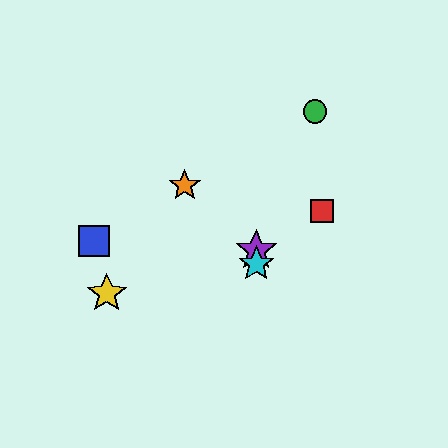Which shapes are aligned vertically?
The purple star, the cyan star are aligned vertically.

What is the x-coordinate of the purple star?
The purple star is at x≈256.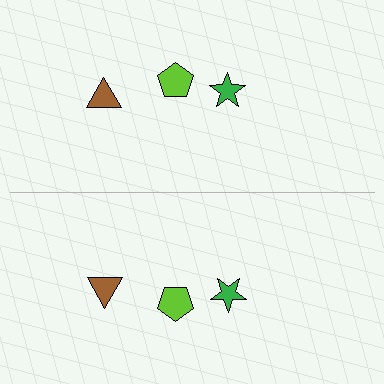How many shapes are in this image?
There are 6 shapes in this image.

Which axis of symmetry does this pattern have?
The pattern has a horizontal axis of symmetry running through the center of the image.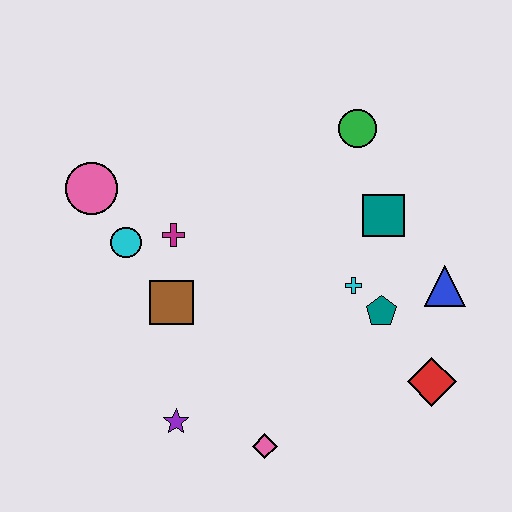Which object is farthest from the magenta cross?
The red diamond is farthest from the magenta cross.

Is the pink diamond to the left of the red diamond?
Yes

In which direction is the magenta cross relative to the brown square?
The magenta cross is above the brown square.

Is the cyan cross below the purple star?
No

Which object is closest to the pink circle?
The cyan circle is closest to the pink circle.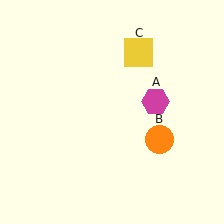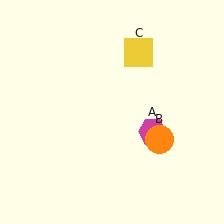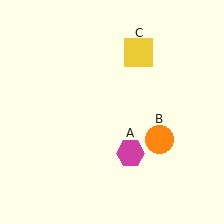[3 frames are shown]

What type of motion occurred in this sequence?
The magenta hexagon (object A) rotated clockwise around the center of the scene.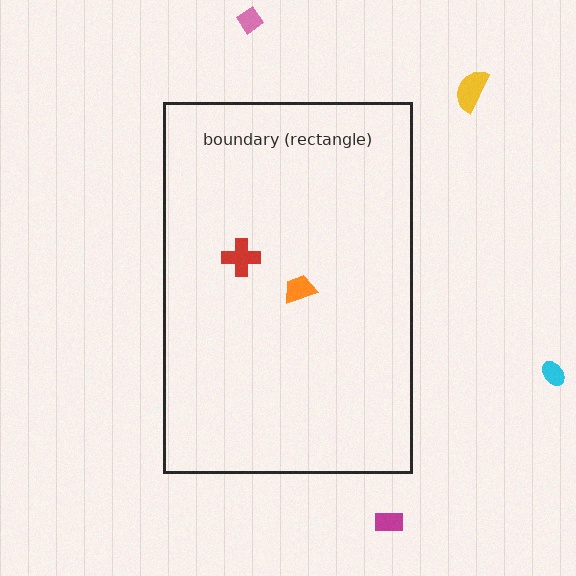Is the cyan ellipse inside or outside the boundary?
Outside.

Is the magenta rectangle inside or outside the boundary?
Outside.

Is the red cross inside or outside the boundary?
Inside.